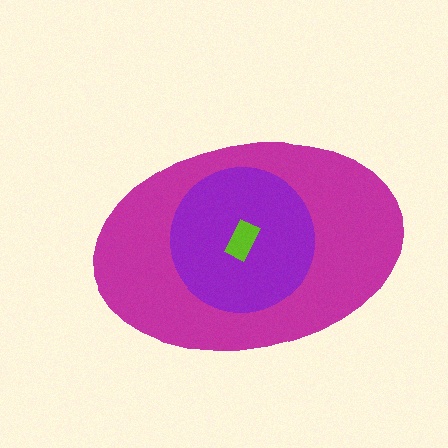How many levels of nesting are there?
3.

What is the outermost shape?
The magenta ellipse.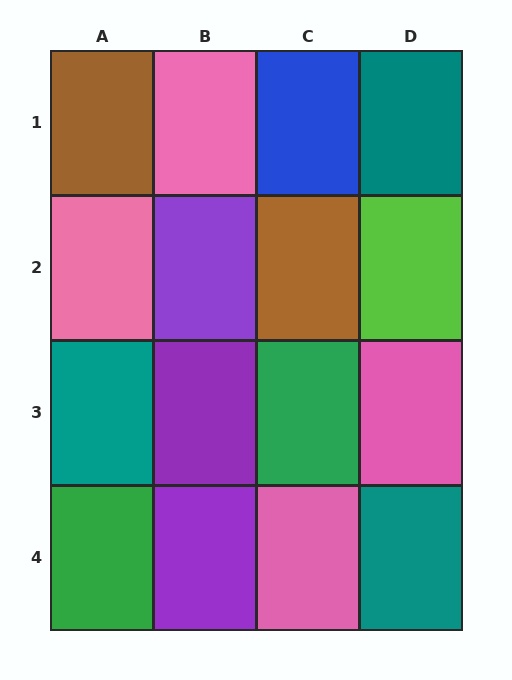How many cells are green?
2 cells are green.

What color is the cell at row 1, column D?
Teal.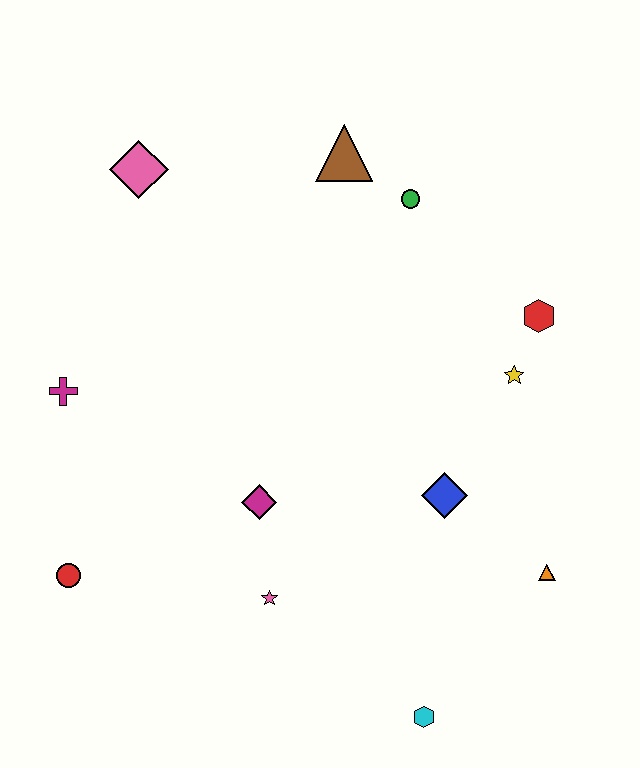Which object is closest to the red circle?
The magenta cross is closest to the red circle.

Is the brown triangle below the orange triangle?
No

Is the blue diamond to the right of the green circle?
Yes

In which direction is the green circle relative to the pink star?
The green circle is above the pink star.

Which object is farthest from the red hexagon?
The red circle is farthest from the red hexagon.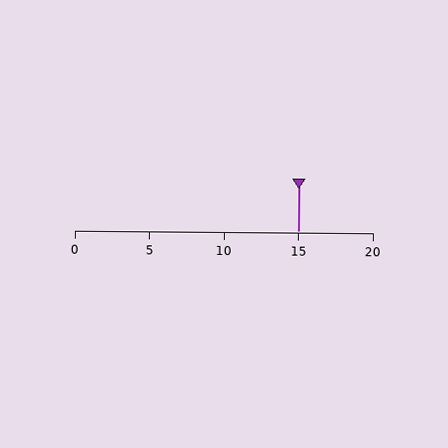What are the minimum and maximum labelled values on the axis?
The axis runs from 0 to 20.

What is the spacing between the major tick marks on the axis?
The major ticks are spaced 5 apart.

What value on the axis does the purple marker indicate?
The marker indicates approximately 15.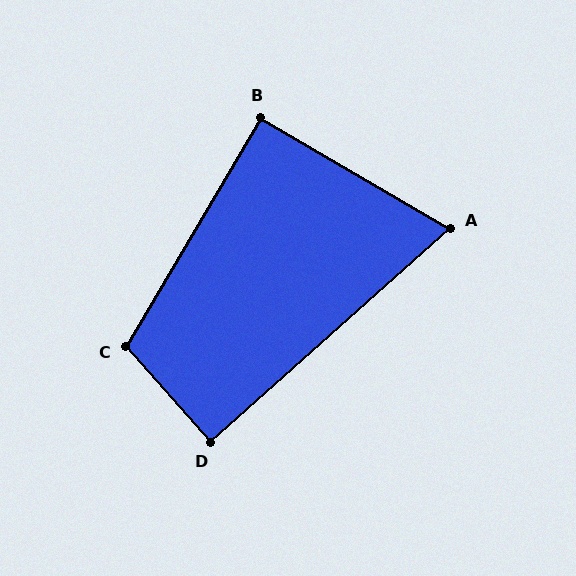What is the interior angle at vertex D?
Approximately 90 degrees (approximately right).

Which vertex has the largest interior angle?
C, at approximately 108 degrees.